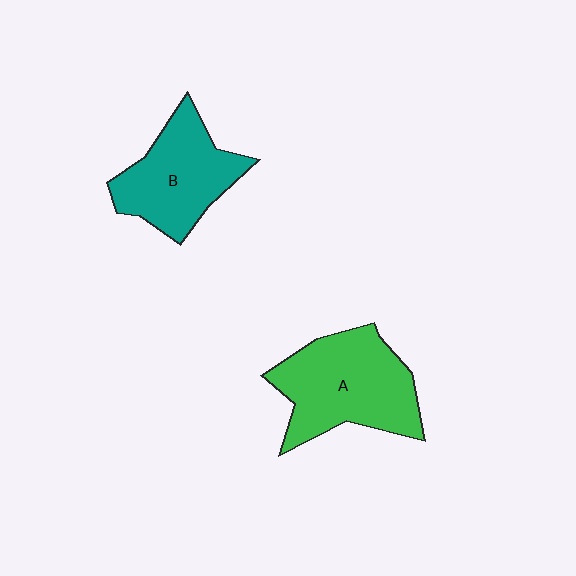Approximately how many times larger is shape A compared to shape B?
Approximately 1.2 times.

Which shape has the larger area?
Shape A (green).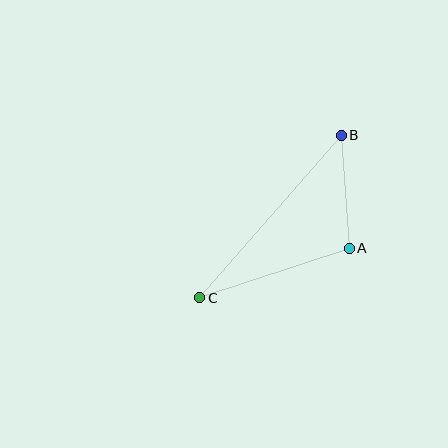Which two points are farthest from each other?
Points B and C are farthest from each other.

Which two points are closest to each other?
Points A and B are closest to each other.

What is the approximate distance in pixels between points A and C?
The distance between A and C is approximately 157 pixels.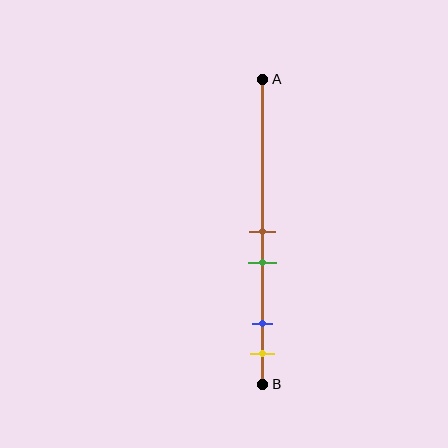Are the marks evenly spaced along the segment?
No, the marks are not evenly spaced.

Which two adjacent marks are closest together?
The brown and green marks are the closest adjacent pair.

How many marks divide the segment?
There are 4 marks dividing the segment.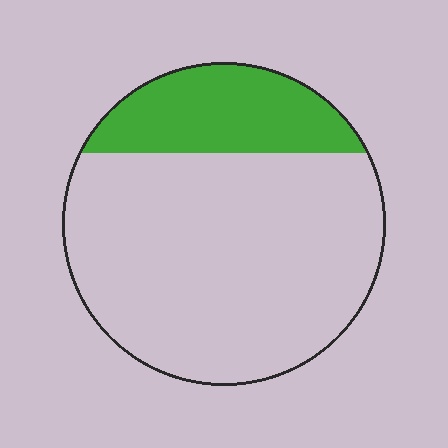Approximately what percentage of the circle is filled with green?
Approximately 25%.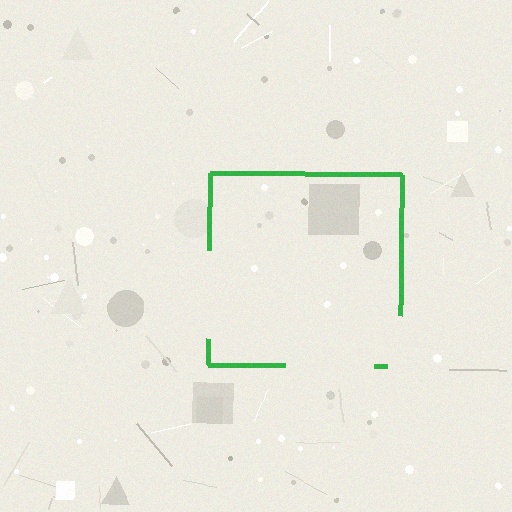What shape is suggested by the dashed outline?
The dashed outline suggests a square.